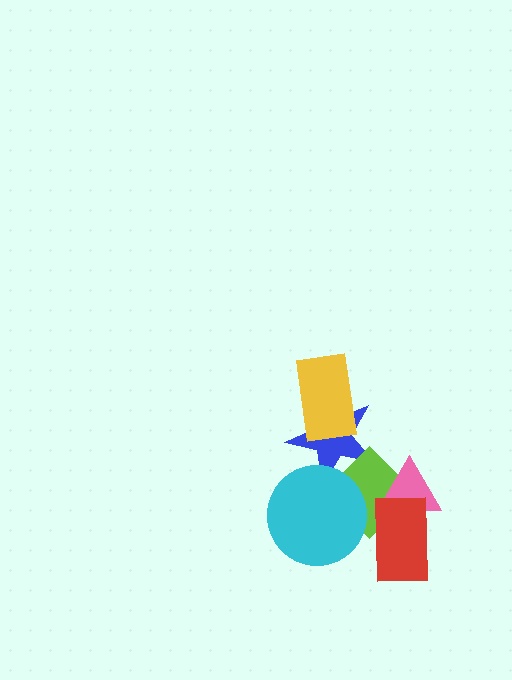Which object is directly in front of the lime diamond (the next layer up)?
The pink triangle is directly in front of the lime diamond.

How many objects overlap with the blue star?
3 objects overlap with the blue star.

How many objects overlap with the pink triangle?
2 objects overlap with the pink triangle.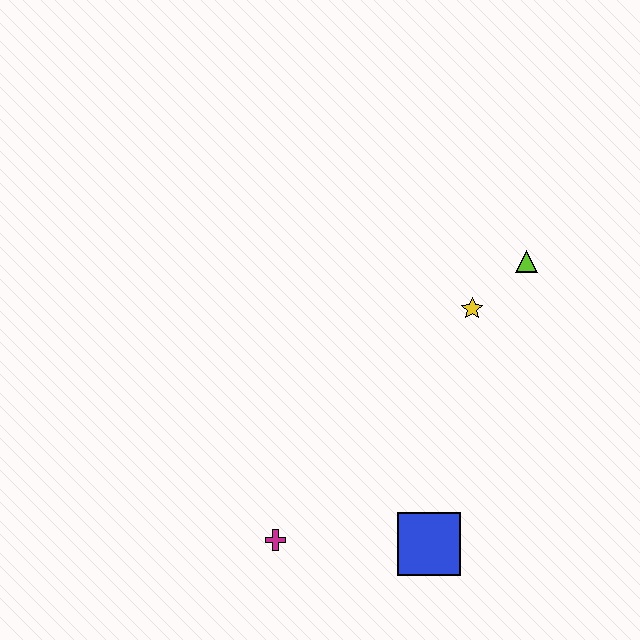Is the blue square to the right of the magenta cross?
Yes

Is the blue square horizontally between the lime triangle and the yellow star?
No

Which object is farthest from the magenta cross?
The lime triangle is farthest from the magenta cross.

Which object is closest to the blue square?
The magenta cross is closest to the blue square.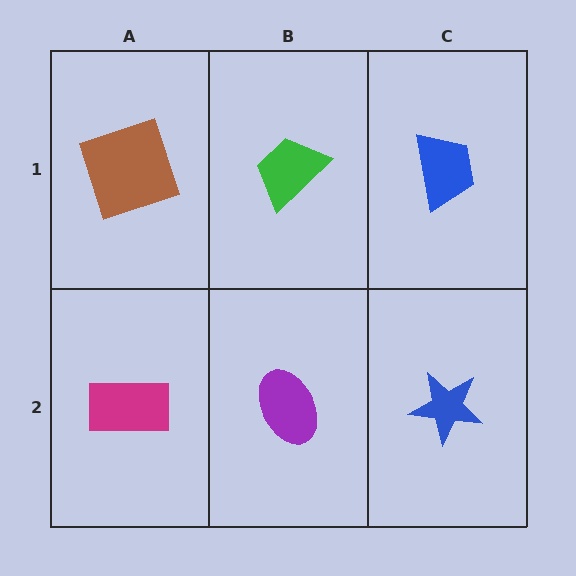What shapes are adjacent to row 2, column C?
A blue trapezoid (row 1, column C), a purple ellipse (row 2, column B).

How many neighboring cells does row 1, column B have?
3.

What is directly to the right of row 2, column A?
A purple ellipse.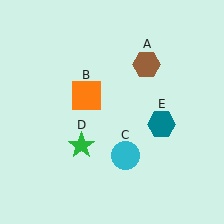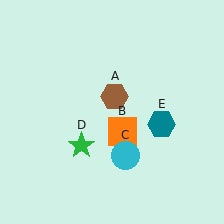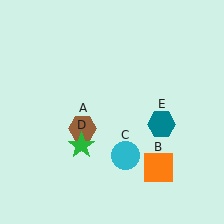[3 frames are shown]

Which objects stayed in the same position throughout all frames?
Cyan circle (object C) and green star (object D) and teal hexagon (object E) remained stationary.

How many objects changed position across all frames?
2 objects changed position: brown hexagon (object A), orange square (object B).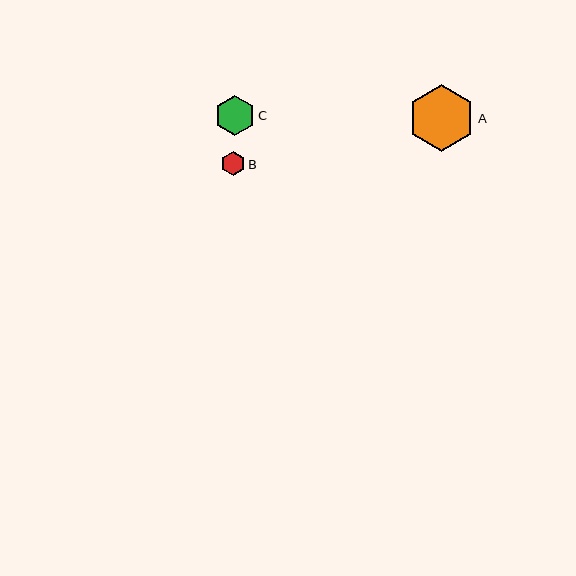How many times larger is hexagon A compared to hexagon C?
Hexagon A is approximately 1.7 times the size of hexagon C.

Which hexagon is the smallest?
Hexagon B is the smallest with a size of approximately 24 pixels.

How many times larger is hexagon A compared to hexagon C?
Hexagon A is approximately 1.7 times the size of hexagon C.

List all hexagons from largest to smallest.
From largest to smallest: A, C, B.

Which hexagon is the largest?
Hexagon A is the largest with a size of approximately 67 pixels.